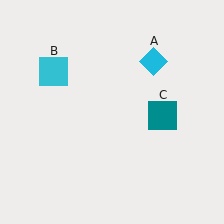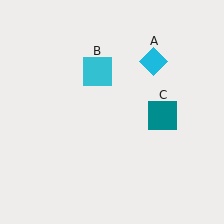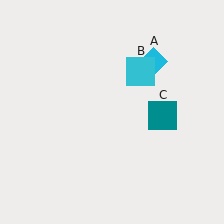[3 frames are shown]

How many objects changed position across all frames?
1 object changed position: cyan square (object B).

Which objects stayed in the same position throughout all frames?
Cyan diamond (object A) and teal square (object C) remained stationary.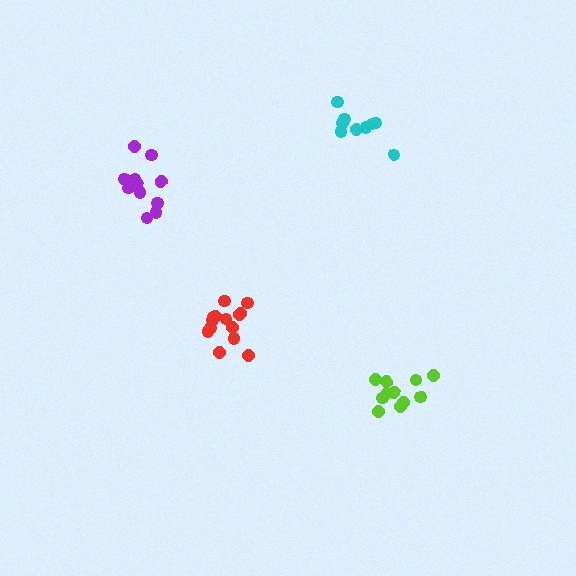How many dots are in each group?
Group 1: 11 dots, Group 2: 11 dots, Group 3: 14 dots, Group 4: 9 dots (45 total).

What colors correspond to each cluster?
The clusters are colored: purple, lime, red, cyan.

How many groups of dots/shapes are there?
There are 4 groups.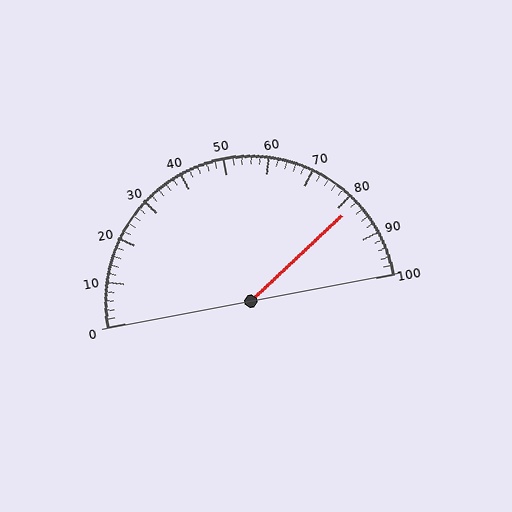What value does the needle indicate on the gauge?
The needle indicates approximately 82.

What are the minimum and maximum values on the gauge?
The gauge ranges from 0 to 100.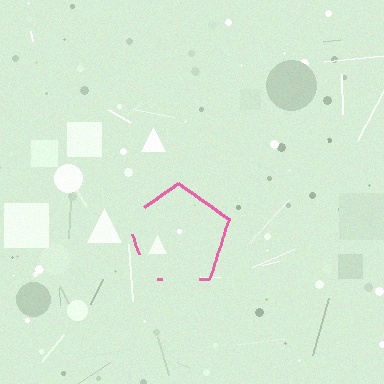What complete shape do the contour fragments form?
The contour fragments form a pentagon.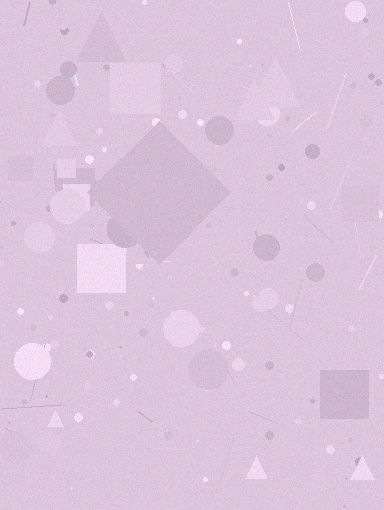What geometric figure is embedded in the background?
A diamond is embedded in the background.